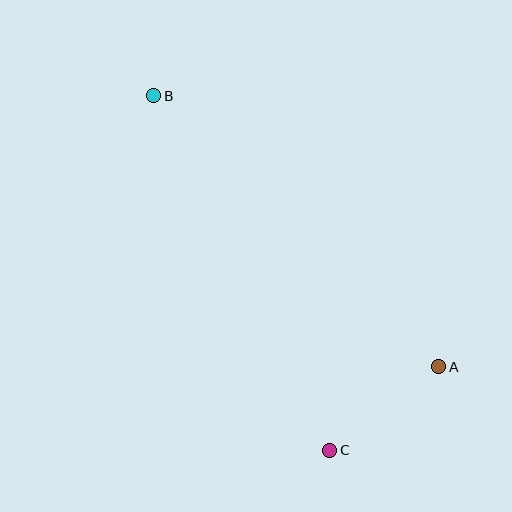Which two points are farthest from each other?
Points B and C are farthest from each other.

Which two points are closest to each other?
Points A and C are closest to each other.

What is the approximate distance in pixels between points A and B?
The distance between A and B is approximately 393 pixels.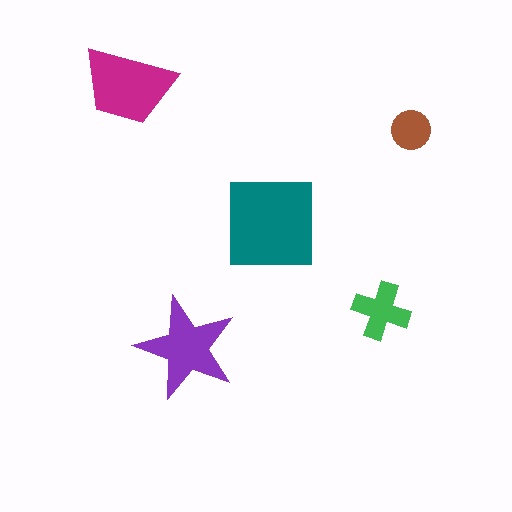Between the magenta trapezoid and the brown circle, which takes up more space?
The magenta trapezoid.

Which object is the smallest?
The brown circle.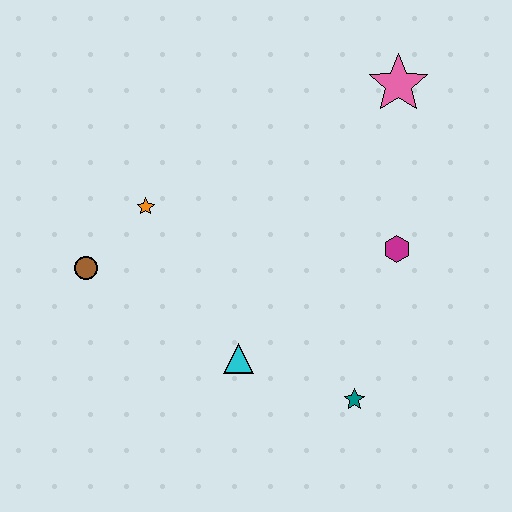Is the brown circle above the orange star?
No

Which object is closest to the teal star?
The cyan triangle is closest to the teal star.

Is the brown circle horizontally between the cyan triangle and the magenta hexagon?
No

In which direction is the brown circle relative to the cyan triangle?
The brown circle is to the left of the cyan triangle.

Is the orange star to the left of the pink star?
Yes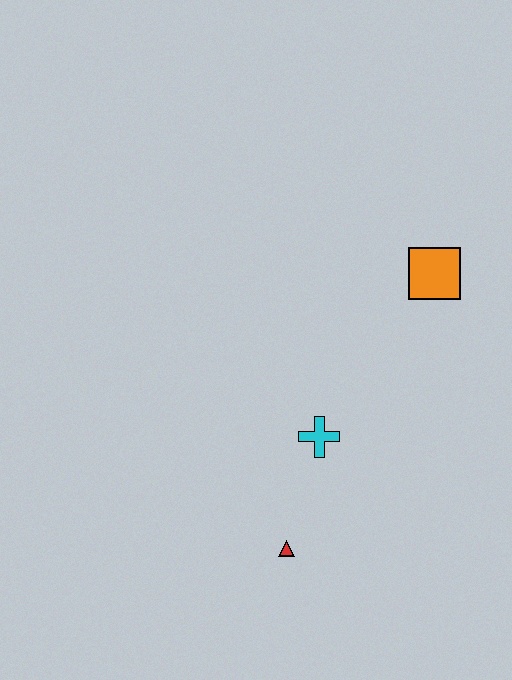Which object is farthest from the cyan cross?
The orange square is farthest from the cyan cross.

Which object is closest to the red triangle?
The cyan cross is closest to the red triangle.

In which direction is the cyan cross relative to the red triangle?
The cyan cross is above the red triangle.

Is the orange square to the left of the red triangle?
No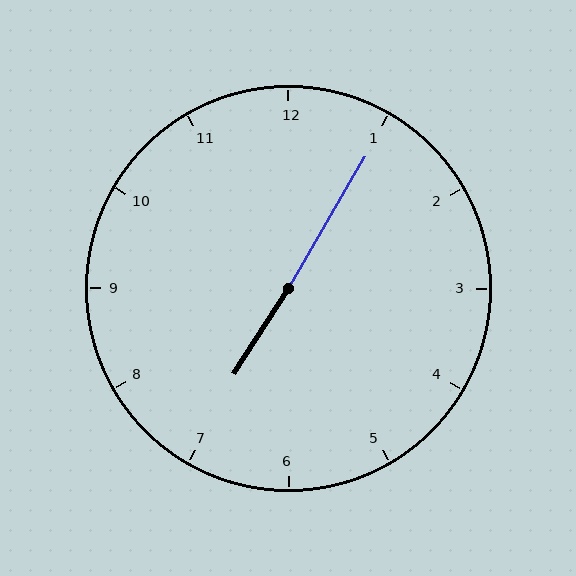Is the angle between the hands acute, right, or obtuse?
It is obtuse.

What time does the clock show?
7:05.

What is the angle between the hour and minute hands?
Approximately 178 degrees.